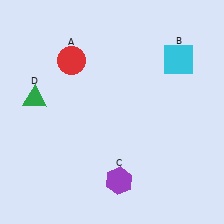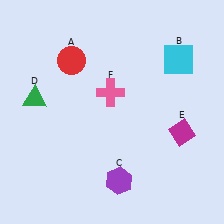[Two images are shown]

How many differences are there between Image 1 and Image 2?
There are 2 differences between the two images.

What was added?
A magenta diamond (E), a pink cross (F) were added in Image 2.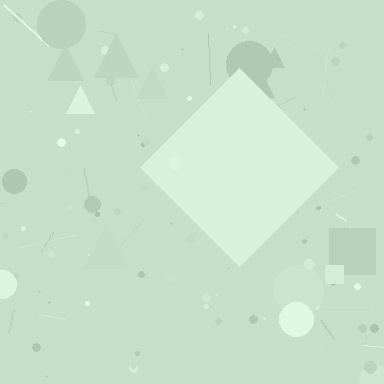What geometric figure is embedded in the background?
A diamond is embedded in the background.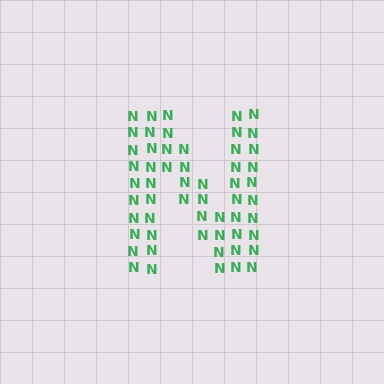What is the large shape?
The large shape is the letter N.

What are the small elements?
The small elements are letter N's.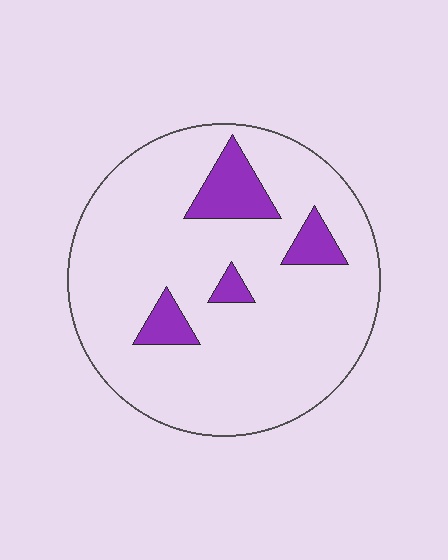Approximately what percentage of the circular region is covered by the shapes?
Approximately 10%.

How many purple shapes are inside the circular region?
4.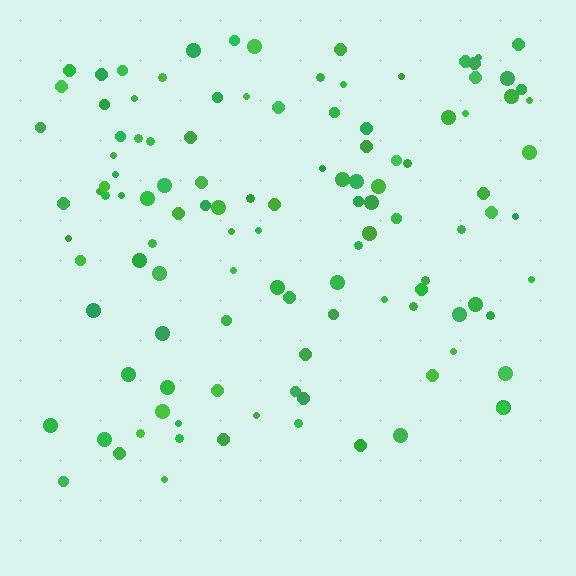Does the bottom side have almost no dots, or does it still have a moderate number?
Still a moderate number, just noticeably fewer than the top.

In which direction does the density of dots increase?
From bottom to top, with the top side densest.